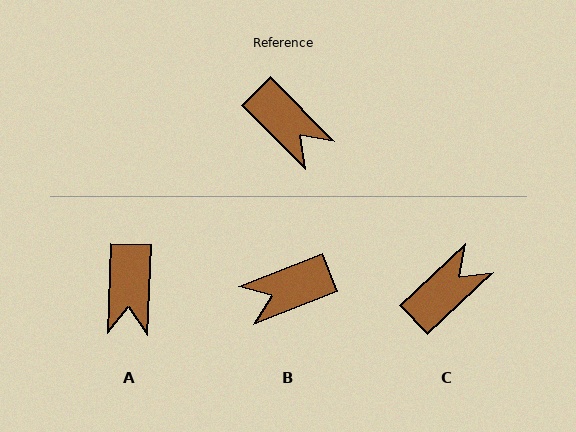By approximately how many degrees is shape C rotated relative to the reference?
Approximately 89 degrees counter-clockwise.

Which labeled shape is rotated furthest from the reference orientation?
B, about 113 degrees away.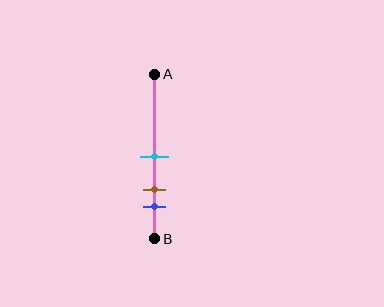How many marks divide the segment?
There are 3 marks dividing the segment.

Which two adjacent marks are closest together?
The brown and blue marks are the closest adjacent pair.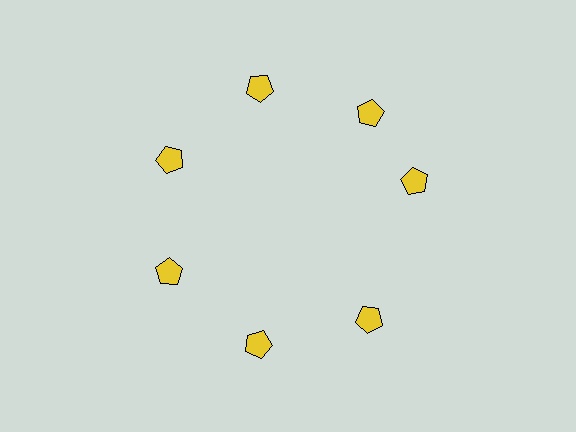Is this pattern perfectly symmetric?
No. The 7 yellow pentagons are arranged in a ring, but one element near the 3 o'clock position is rotated out of alignment along the ring, breaking the 7-fold rotational symmetry.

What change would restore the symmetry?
The symmetry would be restored by rotating it back into even spacing with its neighbors so that all 7 pentagons sit at equal angles and equal distance from the center.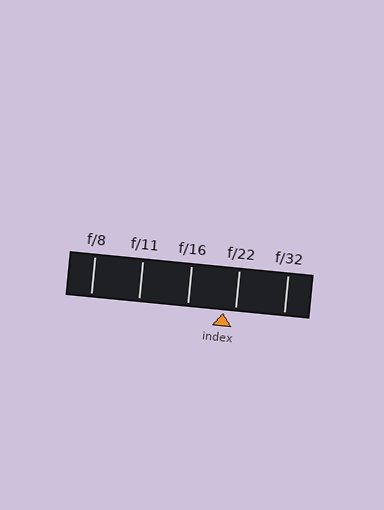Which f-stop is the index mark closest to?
The index mark is closest to f/22.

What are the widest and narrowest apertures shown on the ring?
The widest aperture shown is f/8 and the narrowest is f/32.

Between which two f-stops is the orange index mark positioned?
The index mark is between f/16 and f/22.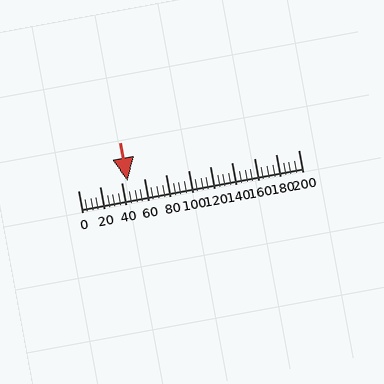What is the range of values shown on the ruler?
The ruler shows values from 0 to 200.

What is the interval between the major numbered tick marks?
The major tick marks are spaced 20 units apart.